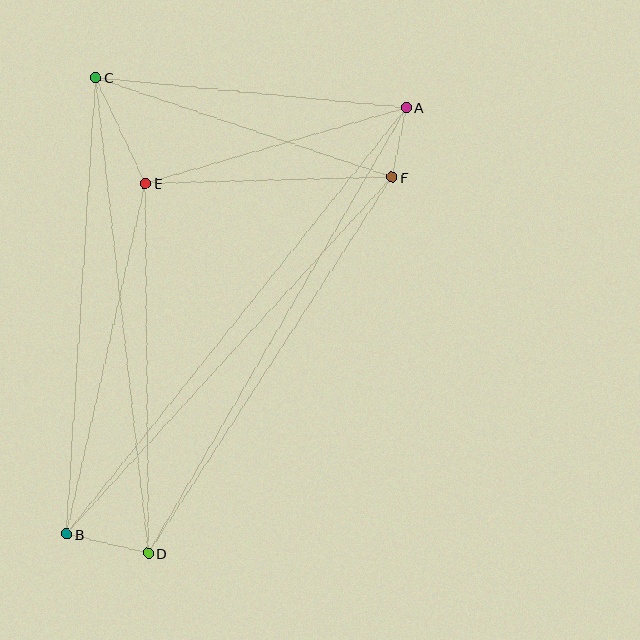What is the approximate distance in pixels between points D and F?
The distance between D and F is approximately 449 pixels.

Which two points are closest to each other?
Points A and F are closest to each other.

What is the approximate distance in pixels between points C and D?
The distance between C and D is approximately 479 pixels.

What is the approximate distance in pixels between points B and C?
The distance between B and C is approximately 458 pixels.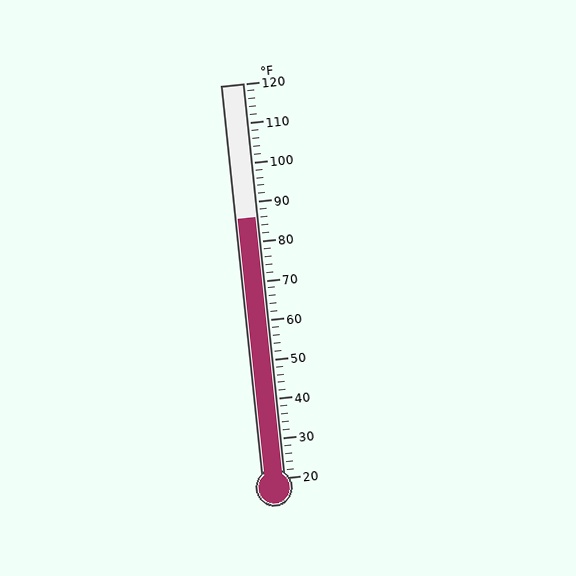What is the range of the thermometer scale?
The thermometer scale ranges from 20°F to 120°F.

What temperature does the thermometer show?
The thermometer shows approximately 86°F.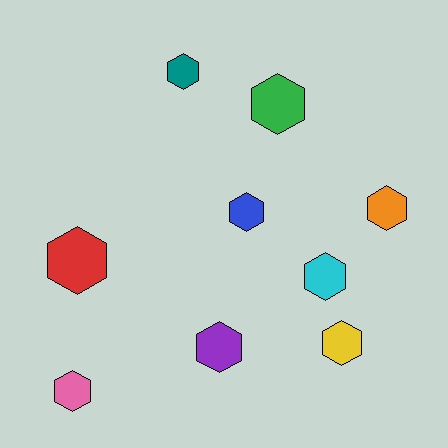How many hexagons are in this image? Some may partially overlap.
There are 9 hexagons.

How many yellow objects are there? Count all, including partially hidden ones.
There is 1 yellow object.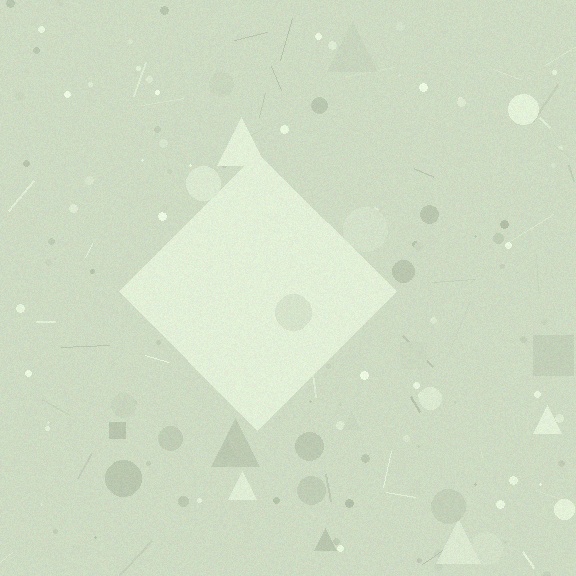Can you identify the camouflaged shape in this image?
The camouflaged shape is a diamond.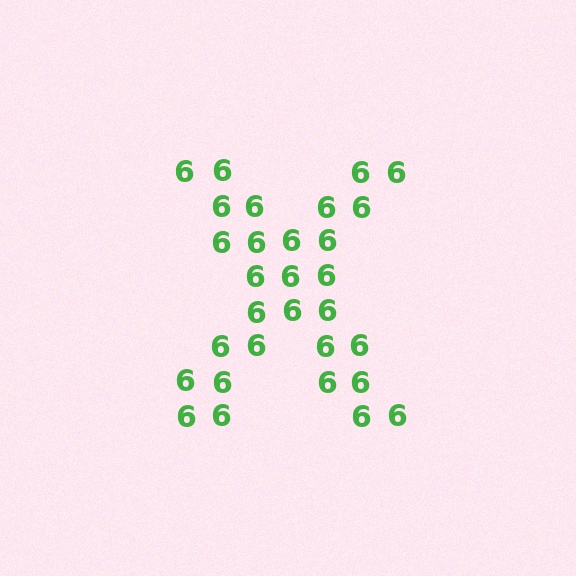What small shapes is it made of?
It is made of small digit 6's.